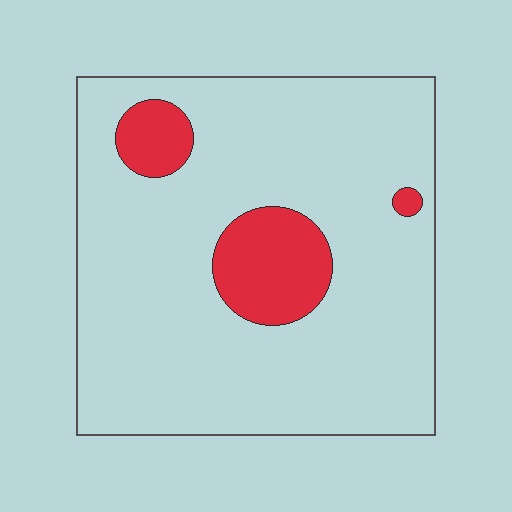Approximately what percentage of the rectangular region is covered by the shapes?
Approximately 15%.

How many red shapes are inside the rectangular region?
3.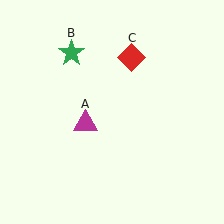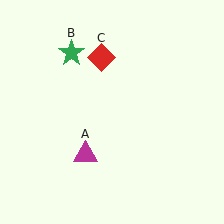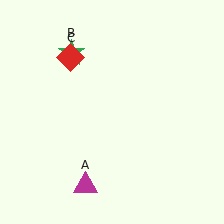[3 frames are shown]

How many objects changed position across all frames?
2 objects changed position: magenta triangle (object A), red diamond (object C).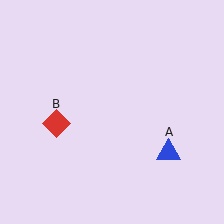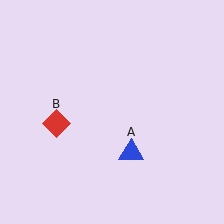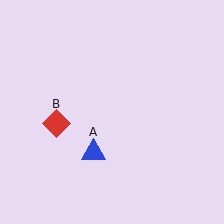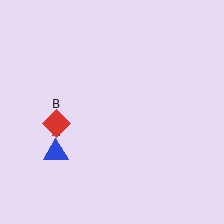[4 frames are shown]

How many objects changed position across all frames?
1 object changed position: blue triangle (object A).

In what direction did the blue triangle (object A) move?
The blue triangle (object A) moved left.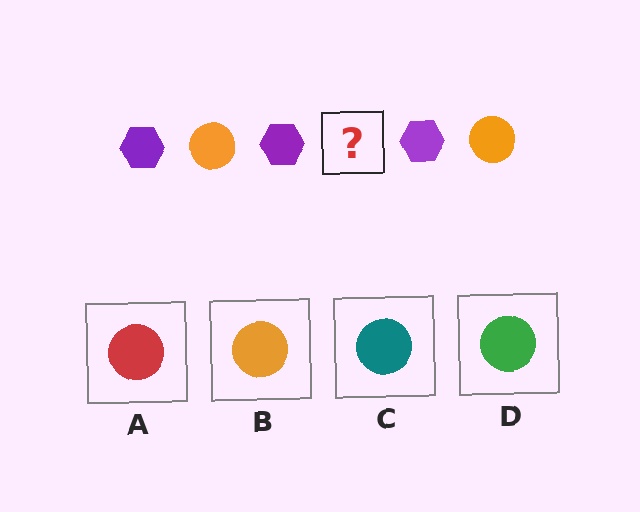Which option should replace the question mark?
Option B.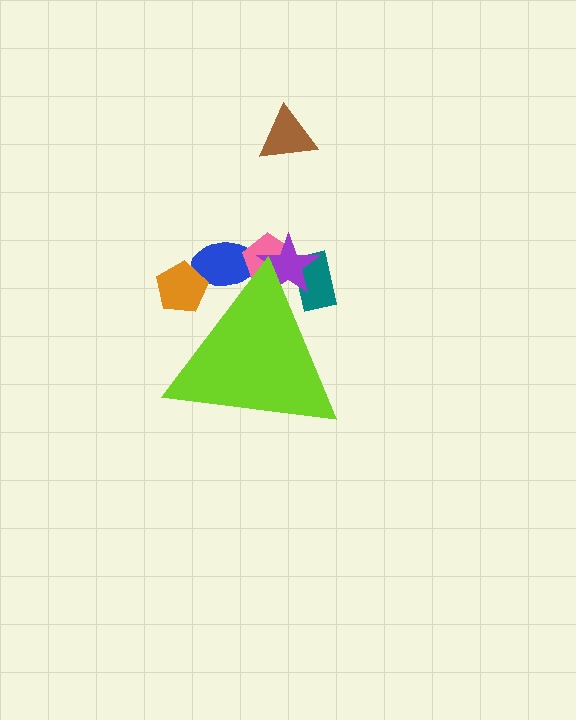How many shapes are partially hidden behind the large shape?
5 shapes are partially hidden.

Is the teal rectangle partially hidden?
Yes, the teal rectangle is partially hidden behind the lime triangle.